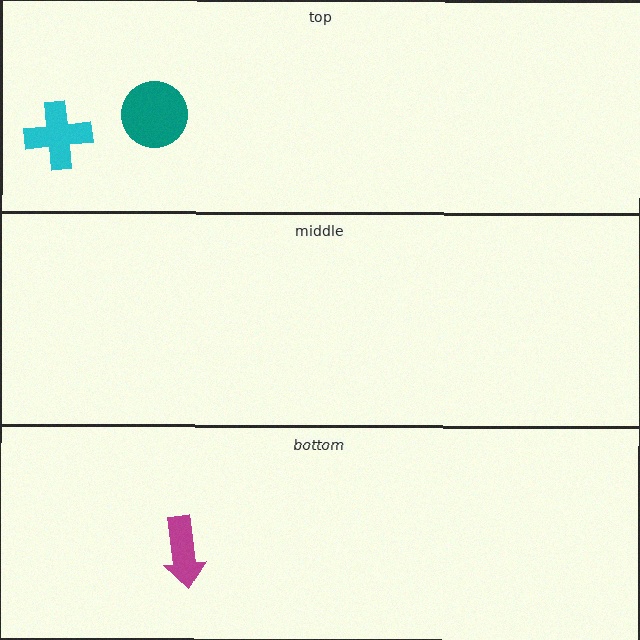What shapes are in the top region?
The teal circle, the cyan cross.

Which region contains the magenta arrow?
The bottom region.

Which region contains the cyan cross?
The top region.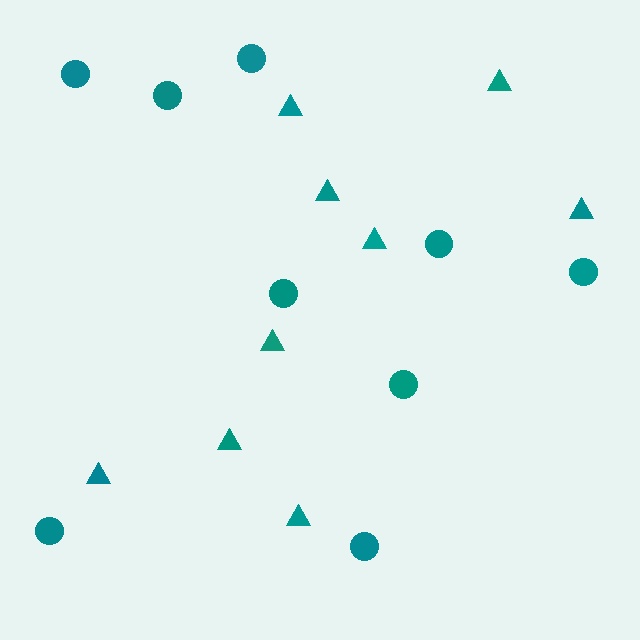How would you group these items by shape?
There are 2 groups: one group of triangles (9) and one group of circles (9).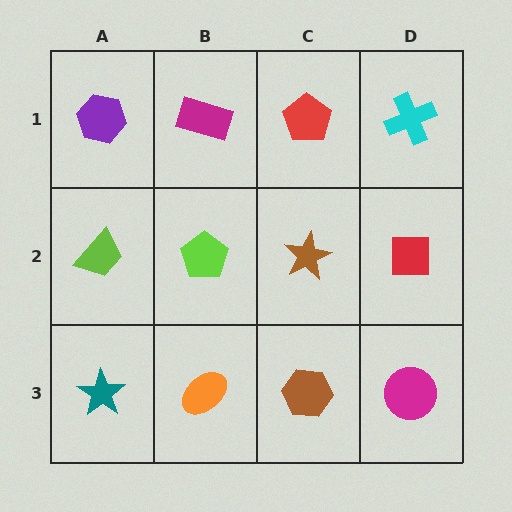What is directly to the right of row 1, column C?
A cyan cross.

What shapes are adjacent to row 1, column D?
A red square (row 2, column D), a red pentagon (row 1, column C).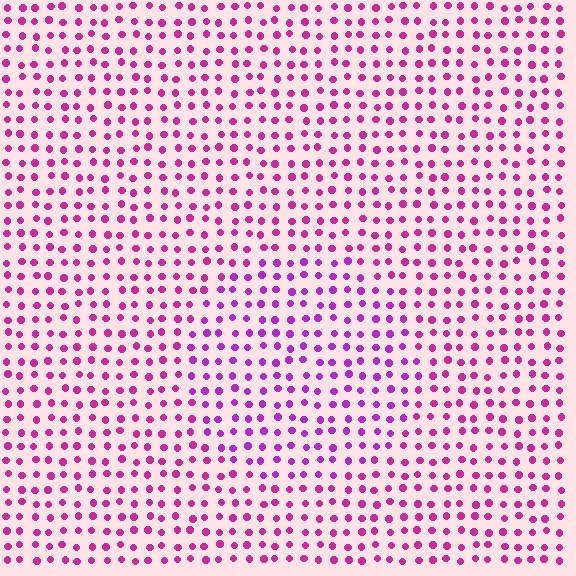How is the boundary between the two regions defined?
The boundary is defined purely by a slight shift in hue (about 26 degrees). Spacing, size, and orientation are identical on both sides.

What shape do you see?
I see a circle.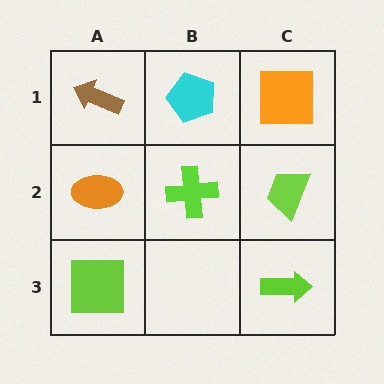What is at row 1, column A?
A brown arrow.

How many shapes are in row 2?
3 shapes.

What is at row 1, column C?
An orange square.